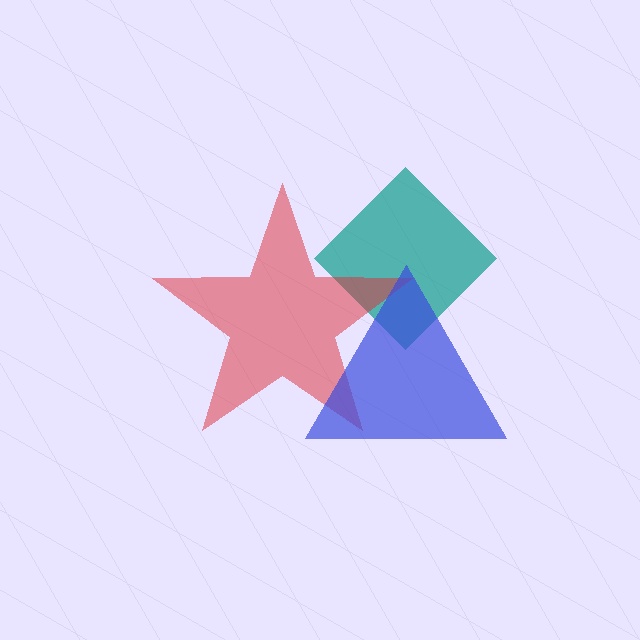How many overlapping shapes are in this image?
There are 3 overlapping shapes in the image.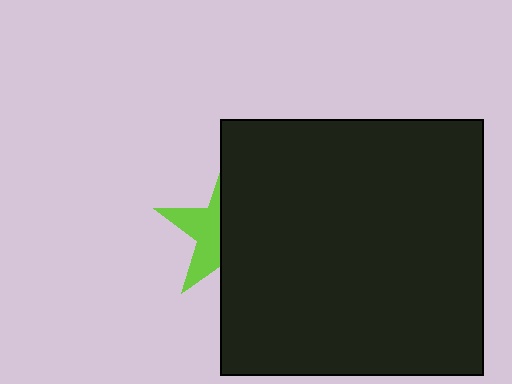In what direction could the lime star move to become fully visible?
The lime star could move left. That would shift it out from behind the black rectangle entirely.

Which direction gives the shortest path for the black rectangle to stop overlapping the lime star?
Moving right gives the shortest separation.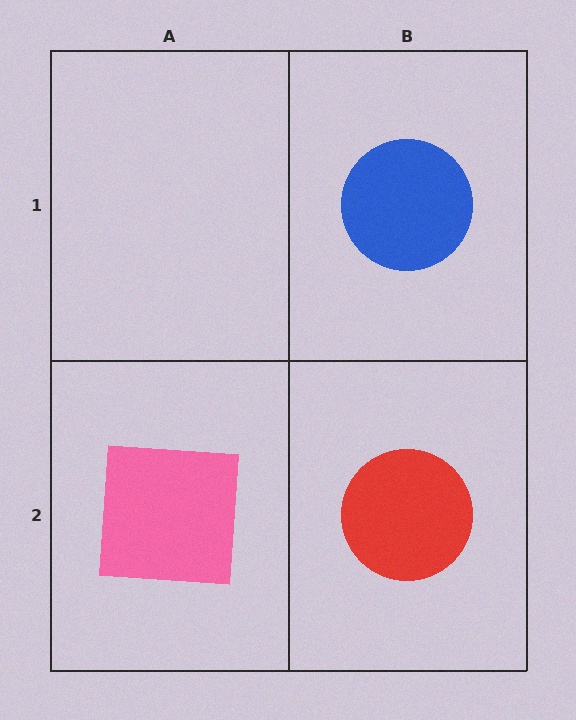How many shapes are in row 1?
1 shape.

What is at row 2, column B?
A red circle.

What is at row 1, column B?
A blue circle.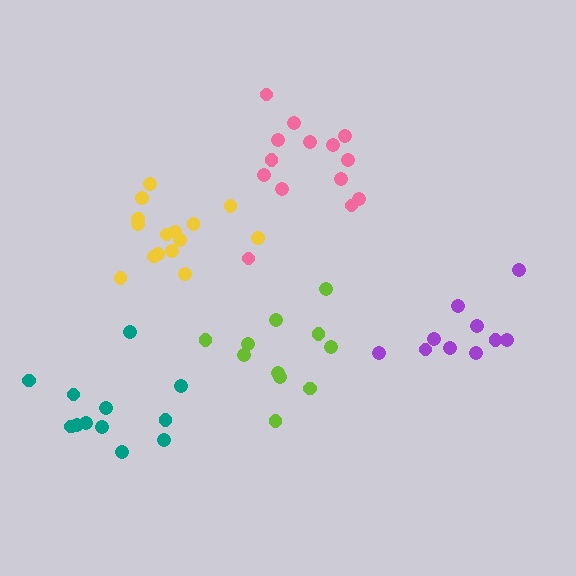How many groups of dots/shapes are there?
There are 5 groups.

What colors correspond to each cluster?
The clusters are colored: lime, purple, pink, yellow, teal.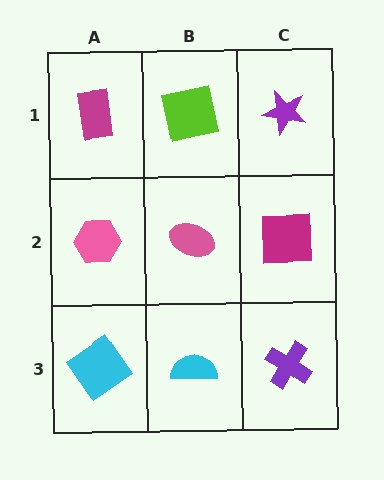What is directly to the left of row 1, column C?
A lime square.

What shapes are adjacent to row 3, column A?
A pink hexagon (row 2, column A), a cyan semicircle (row 3, column B).